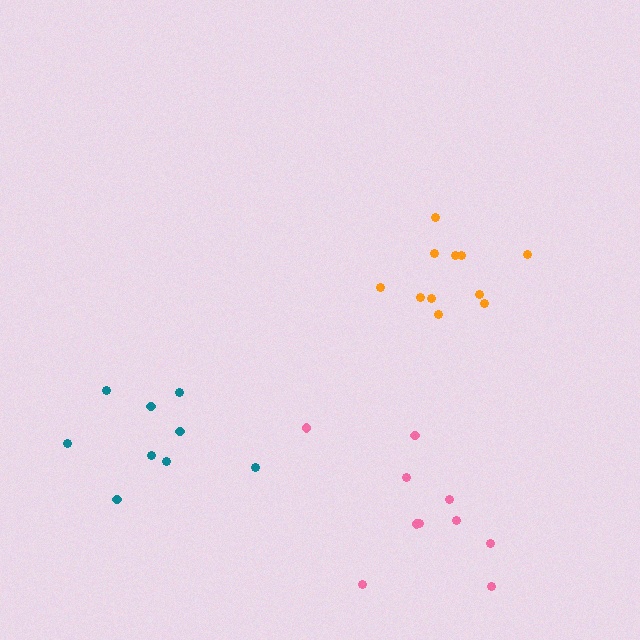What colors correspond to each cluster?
The clusters are colored: teal, orange, pink.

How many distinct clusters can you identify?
There are 3 distinct clusters.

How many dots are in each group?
Group 1: 9 dots, Group 2: 11 dots, Group 3: 10 dots (30 total).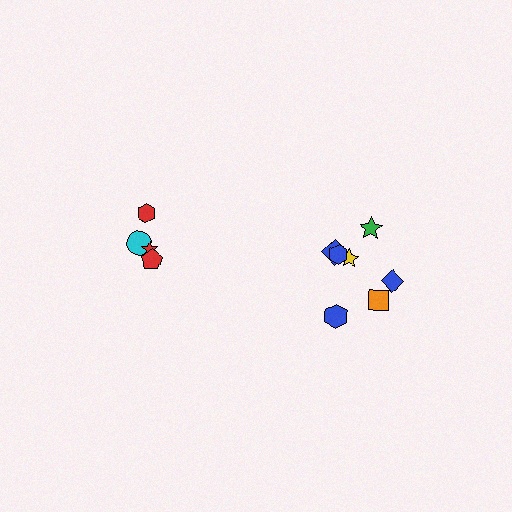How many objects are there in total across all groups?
There are 11 objects.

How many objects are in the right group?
There are 7 objects.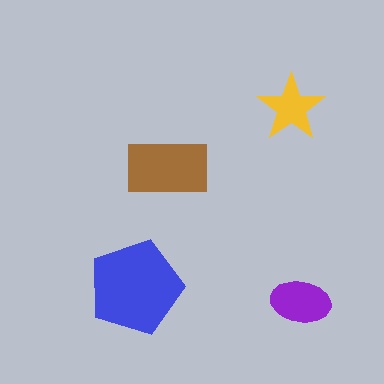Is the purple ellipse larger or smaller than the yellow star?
Larger.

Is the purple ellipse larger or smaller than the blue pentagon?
Smaller.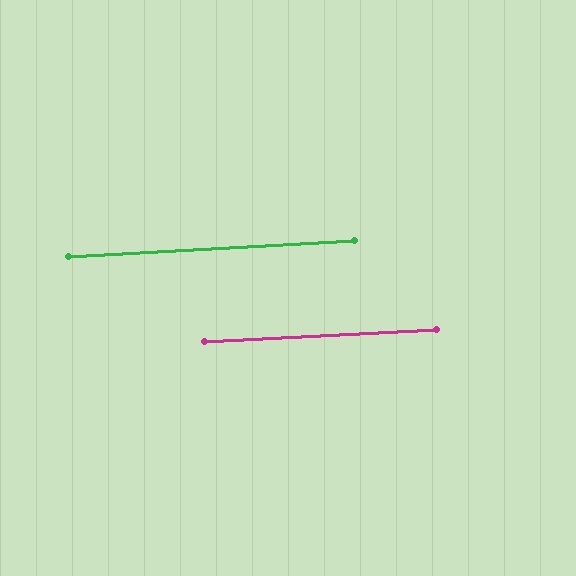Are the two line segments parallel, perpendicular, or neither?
Parallel — their directions differ by only 0.3°.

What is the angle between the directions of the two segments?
Approximately 0 degrees.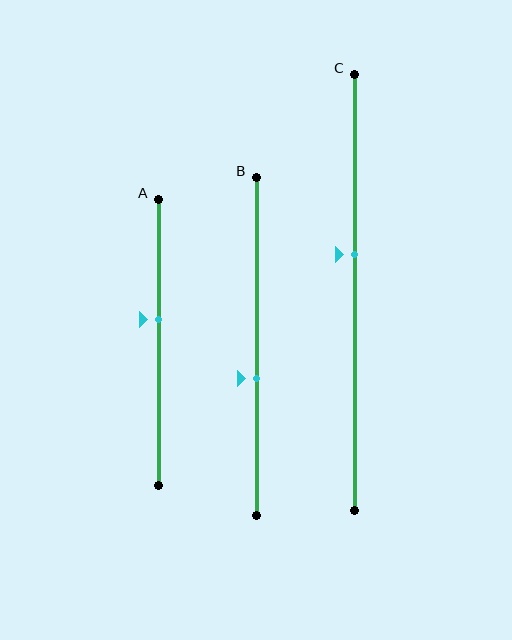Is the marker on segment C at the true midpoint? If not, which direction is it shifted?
No, the marker on segment C is shifted upward by about 9% of the segment length.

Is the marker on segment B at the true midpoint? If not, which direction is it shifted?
No, the marker on segment B is shifted downward by about 9% of the segment length.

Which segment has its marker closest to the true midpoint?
Segment A has its marker closest to the true midpoint.